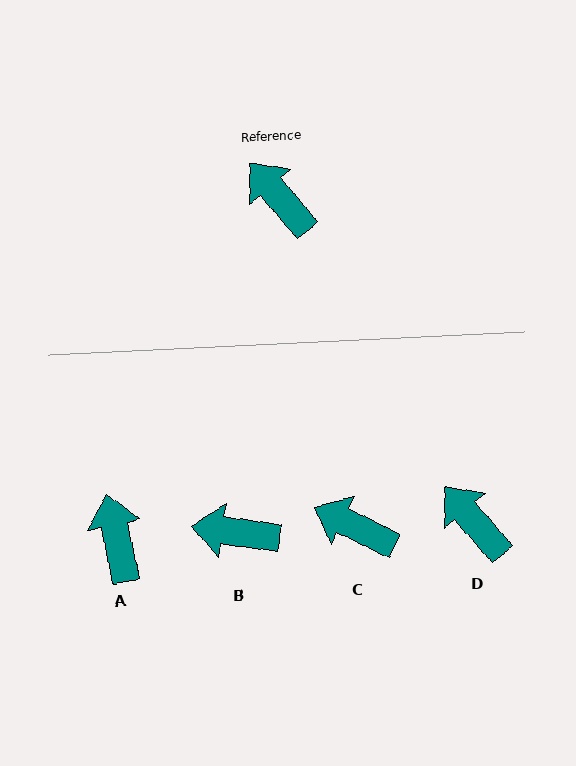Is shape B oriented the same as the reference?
No, it is off by about 42 degrees.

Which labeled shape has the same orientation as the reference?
D.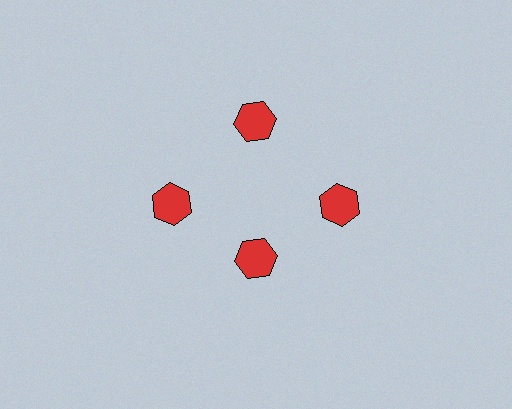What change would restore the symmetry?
The symmetry would be restored by moving it outward, back onto the ring so that all 4 hexagons sit at equal angles and equal distance from the center.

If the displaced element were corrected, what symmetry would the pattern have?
It would have 4-fold rotational symmetry — the pattern would map onto itself every 90 degrees.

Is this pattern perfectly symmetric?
No. The 4 red hexagons are arranged in a ring, but one element near the 6 o'clock position is pulled inward toward the center, breaking the 4-fold rotational symmetry.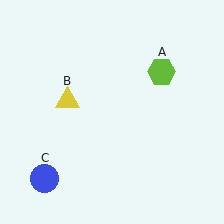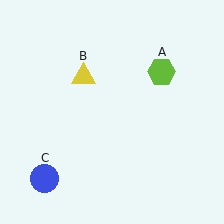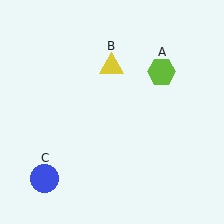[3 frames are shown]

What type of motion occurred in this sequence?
The yellow triangle (object B) rotated clockwise around the center of the scene.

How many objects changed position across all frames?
1 object changed position: yellow triangle (object B).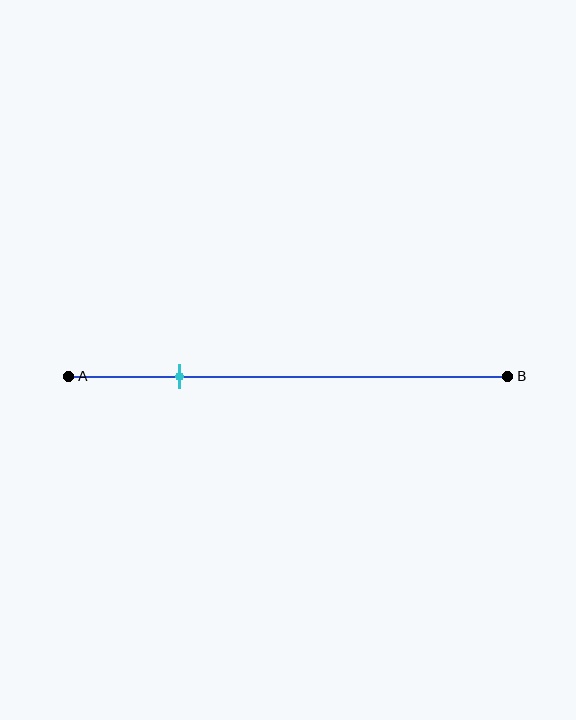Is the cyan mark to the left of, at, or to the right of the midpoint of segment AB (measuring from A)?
The cyan mark is to the left of the midpoint of segment AB.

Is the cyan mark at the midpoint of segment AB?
No, the mark is at about 25% from A, not at the 50% midpoint.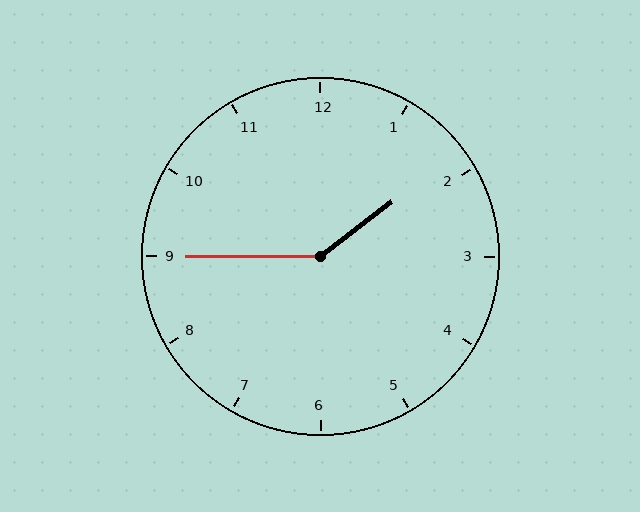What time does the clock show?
1:45.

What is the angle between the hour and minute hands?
Approximately 142 degrees.